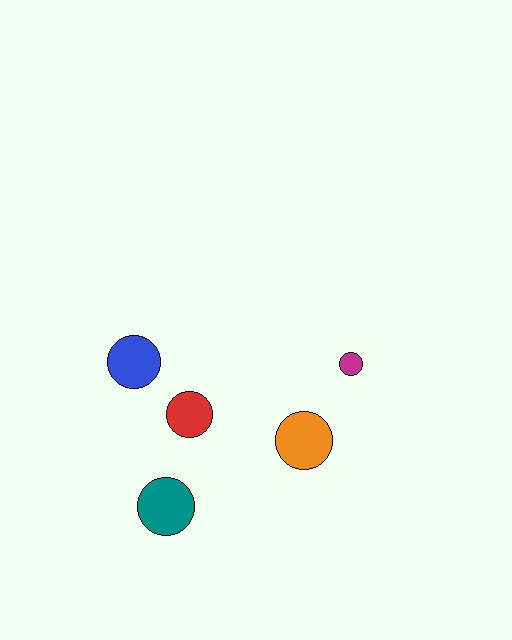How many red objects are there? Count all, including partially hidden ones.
There is 1 red object.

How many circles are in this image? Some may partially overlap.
There are 5 circles.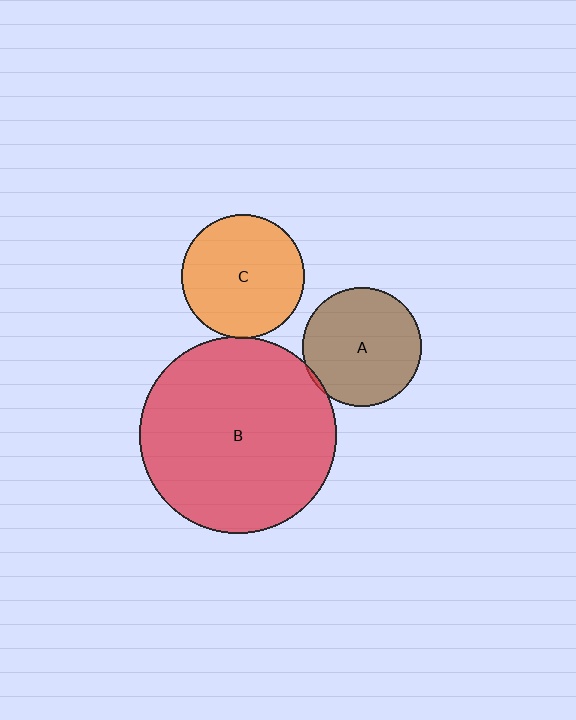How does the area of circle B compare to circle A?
Approximately 2.7 times.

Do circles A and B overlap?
Yes.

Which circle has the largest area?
Circle B (red).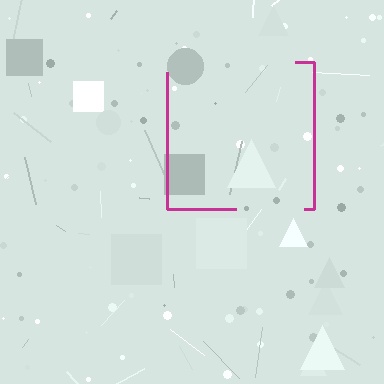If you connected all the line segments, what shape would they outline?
They would outline a square.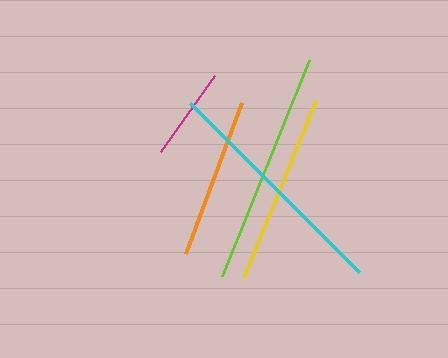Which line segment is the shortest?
The magenta line is the shortest at approximately 93 pixels.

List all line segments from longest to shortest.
From longest to shortest: cyan, lime, yellow, orange, magenta.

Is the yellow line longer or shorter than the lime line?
The lime line is longer than the yellow line.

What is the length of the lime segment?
The lime segment is approximately 233 pixels long.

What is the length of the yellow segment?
The yellow segment is approximately 191 pixels long.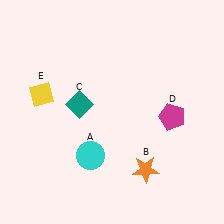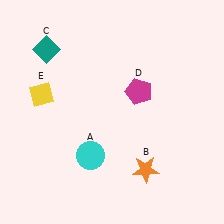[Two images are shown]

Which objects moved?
The objects that moved are: the teal diamond (C), the magenta pentagon (D).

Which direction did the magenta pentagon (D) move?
The magenta pentagon (D) moved left.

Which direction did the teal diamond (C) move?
The teal diamond (C) moved up.